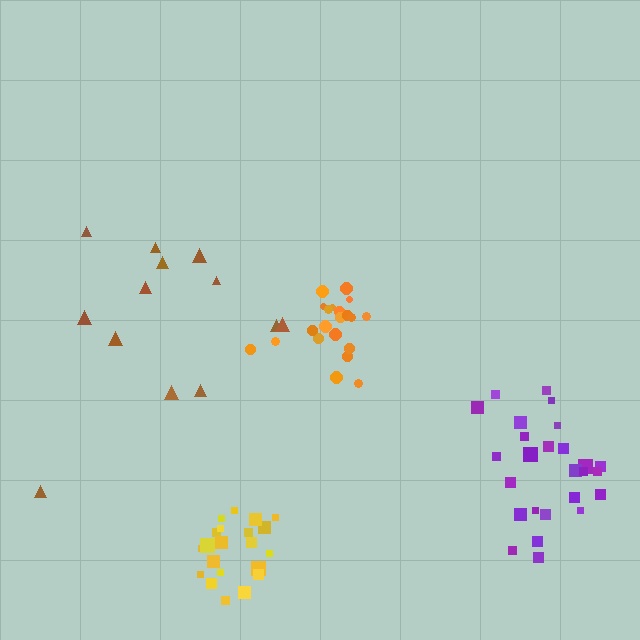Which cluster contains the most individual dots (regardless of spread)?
Purple (26).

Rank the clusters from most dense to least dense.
yellow, orange, purple, brown.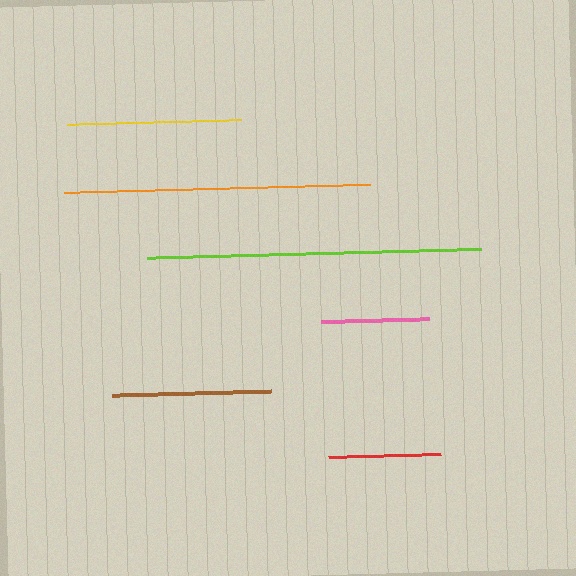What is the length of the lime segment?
The lime segment is approximately 334 pixels long.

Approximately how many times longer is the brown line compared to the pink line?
The brown line is approximately 1.5 times the length of the pink line.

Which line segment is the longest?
The lime line is the longest at approximately 334 pixels.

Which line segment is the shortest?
The pink line is the shortest at approximately 108 pixels.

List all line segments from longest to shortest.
From longest to shortest: lime, orange, yellow, brown, red, pink.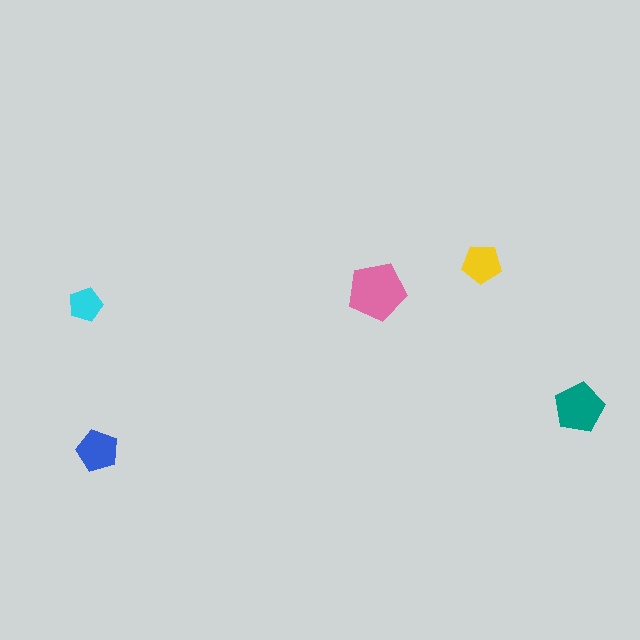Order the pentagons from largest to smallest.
the pink one, the teal one, the blue one, the yellow one, the cyan one.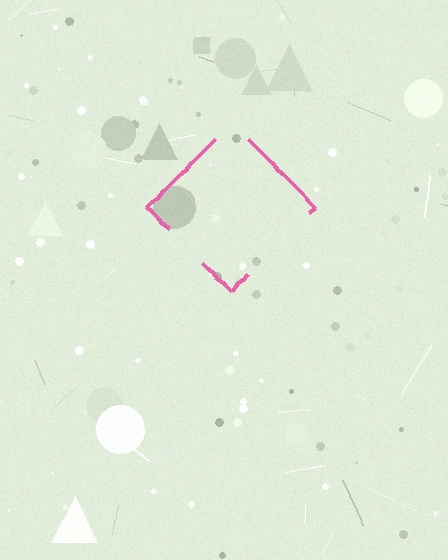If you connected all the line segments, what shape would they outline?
They would outline a diamond.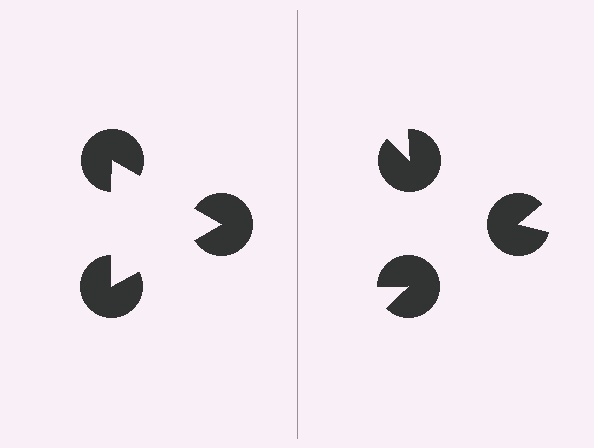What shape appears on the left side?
An illusory triangle.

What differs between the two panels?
The pac-man discs are positioned identically on both sides; only the wedge orientations differ. On the left they align to a triangle; on the right they are misaligned.